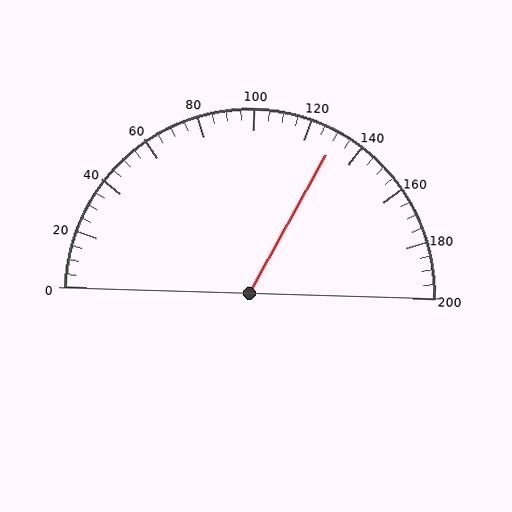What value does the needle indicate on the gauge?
The needle indicates approximately 130.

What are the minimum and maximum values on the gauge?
The gauge ranges from 0 to 200.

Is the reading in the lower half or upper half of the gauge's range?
The reading is in the upper half of the range (0 to 200).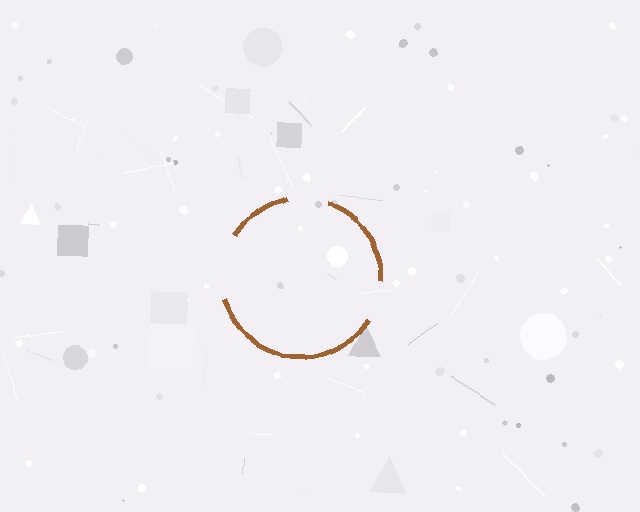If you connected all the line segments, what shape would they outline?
They would outline a circle.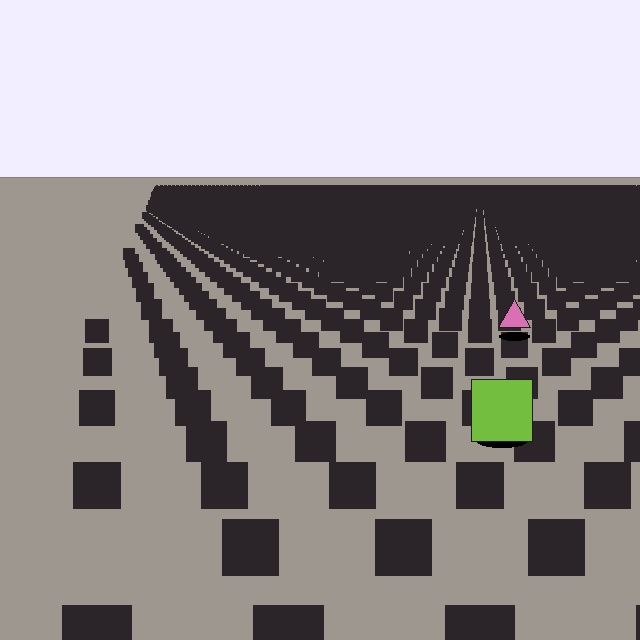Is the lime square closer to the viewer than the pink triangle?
Yes. The lime square is closer — you can tell from the texture gradient: the ground texture is coarser near it.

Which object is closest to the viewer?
The lime square is closest. The texture marks near it are larger and more spread out.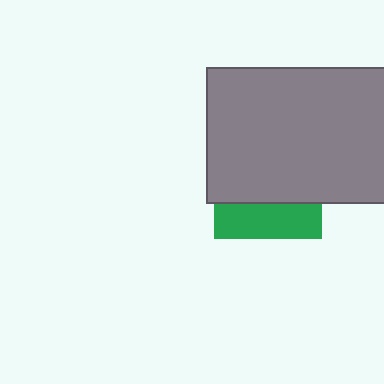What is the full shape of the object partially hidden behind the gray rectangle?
The partially hidden object is a green square.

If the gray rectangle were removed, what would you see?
You would see the complete green square.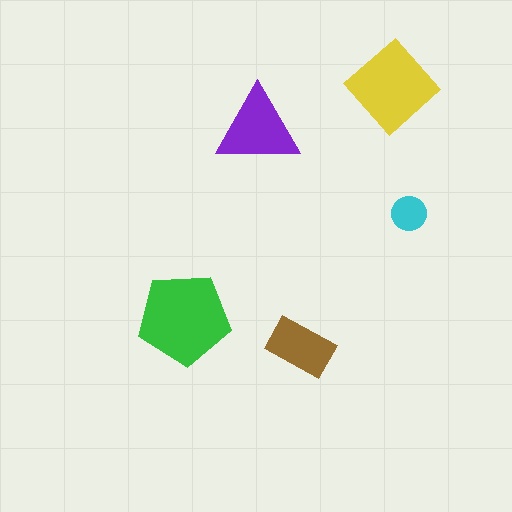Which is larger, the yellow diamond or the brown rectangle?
The yellow diamond.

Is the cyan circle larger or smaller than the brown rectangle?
Smaller.